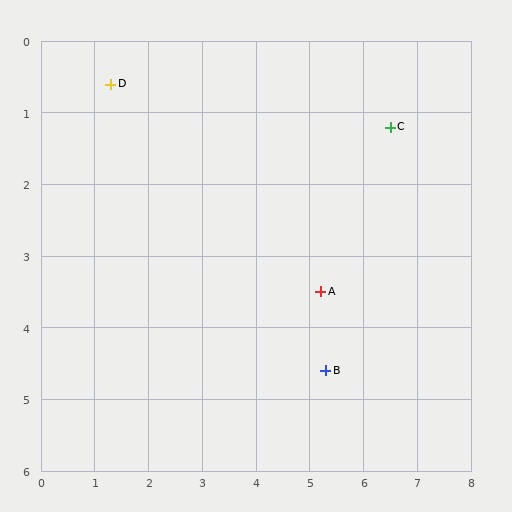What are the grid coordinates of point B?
Point B is at approximately (5.3, 4.6).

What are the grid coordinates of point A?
Point A is at approximately (5.2, 3.5).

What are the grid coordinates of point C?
Point C is at approximately (6.5, 1.2).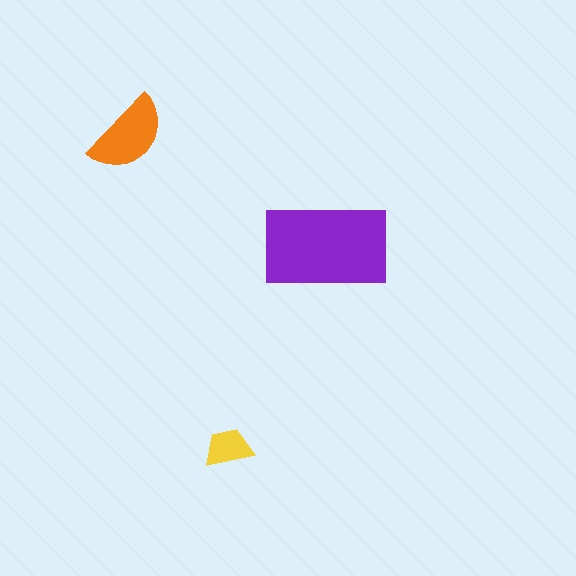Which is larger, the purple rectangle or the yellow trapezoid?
The purple rectangle.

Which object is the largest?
The purple rectangle.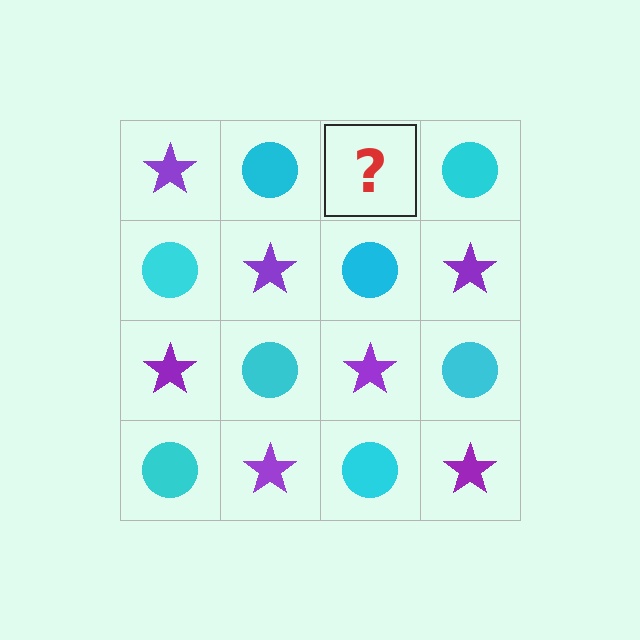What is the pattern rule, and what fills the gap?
The rule is that it alternates purple star and cyan circle in a checkerboard pattern. The gap should be filled with a purple star.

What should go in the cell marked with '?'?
The missing cell should contain a purple star.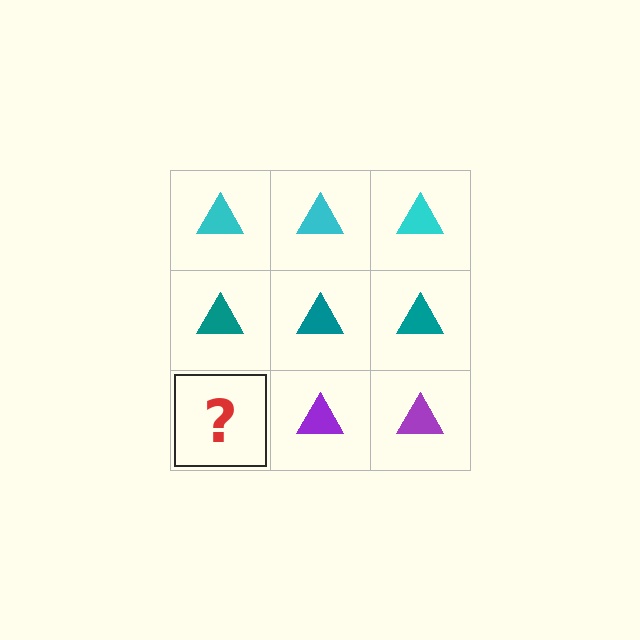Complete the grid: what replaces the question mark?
The question mark should be replaced with a purple triangle.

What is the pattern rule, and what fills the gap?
The rule is that each row has a consistent color. The gap should be filled with a purple triangle.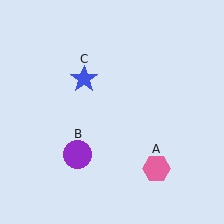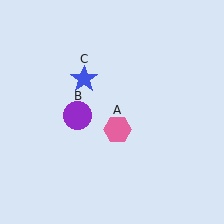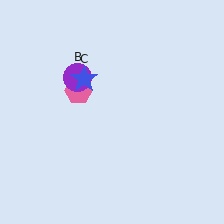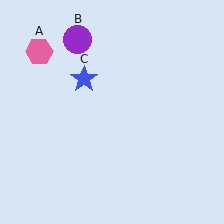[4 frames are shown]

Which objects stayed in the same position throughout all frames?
Blue star (object C) remained stationary.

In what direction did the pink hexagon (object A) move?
The pink hexagon (object A) moved up and to the left.